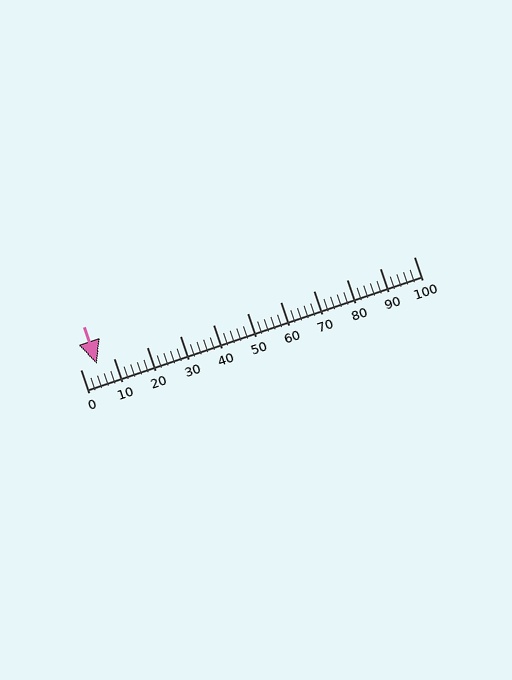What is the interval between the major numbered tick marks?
The major tick marks are spaced 10 units apart.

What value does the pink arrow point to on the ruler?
The pink arrow points to approximately 5.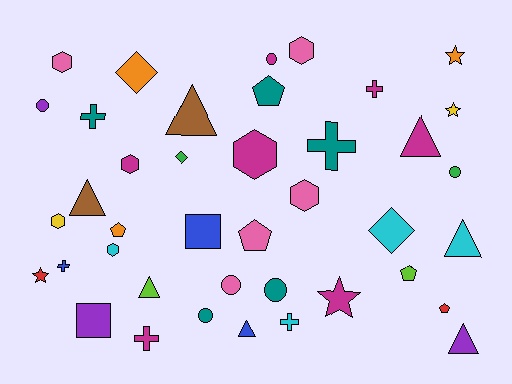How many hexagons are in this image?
There are 7 hexagons.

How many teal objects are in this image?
There are 5 teal objects.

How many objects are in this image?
There are 40 objects.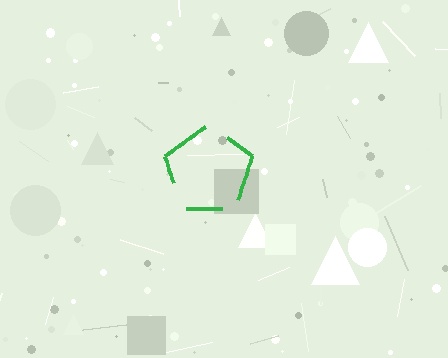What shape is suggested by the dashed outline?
The dashed outline suggests a pentagon.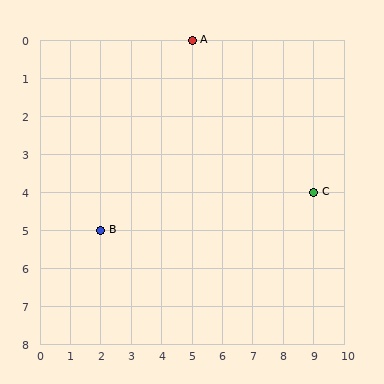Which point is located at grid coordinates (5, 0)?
Point A is at (5, 0).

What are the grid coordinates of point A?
Point A is at grid coordinates (5, 0).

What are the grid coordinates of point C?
Point C is at grid coordinates (9, 4).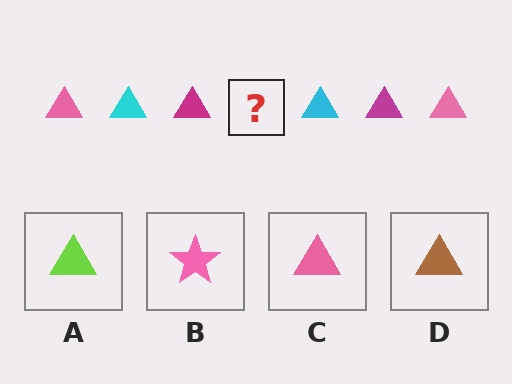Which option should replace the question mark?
Option C.